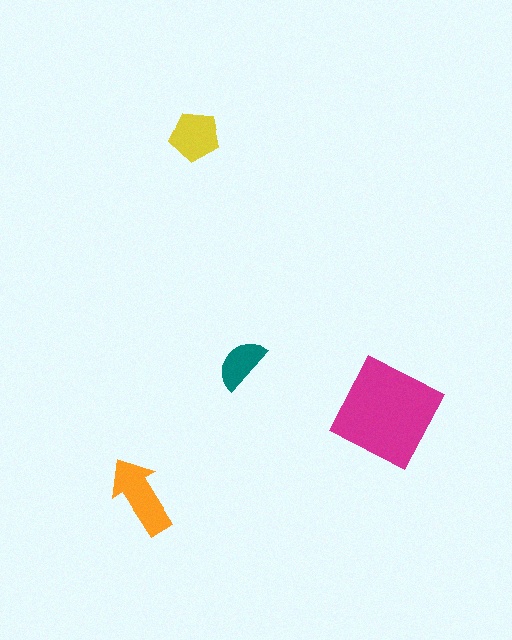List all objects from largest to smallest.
The magenta square, the orange arrow, the yellow pentagon, the teal semicircle.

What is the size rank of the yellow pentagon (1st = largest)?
3rd.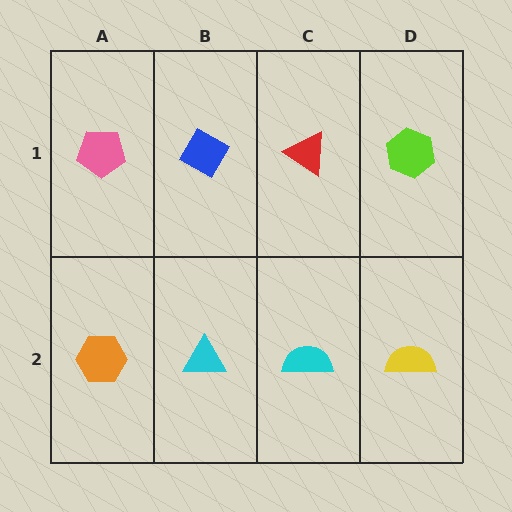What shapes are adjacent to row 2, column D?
A lime hexagon (row 1, column D), a cyan semicircle (row 2, column C).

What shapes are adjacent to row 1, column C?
A cyan semicircle (row 2, column C), a blue diamond (row 1, column B), a lime hexagon (row 1, column D).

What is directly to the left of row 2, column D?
A cyan semicircle.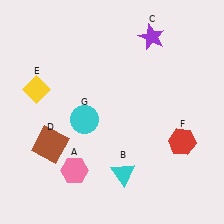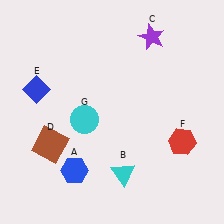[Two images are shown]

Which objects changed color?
A changed from pink to blue. E changed from yellow to blue.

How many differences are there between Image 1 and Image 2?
There are 2 differences between the two images.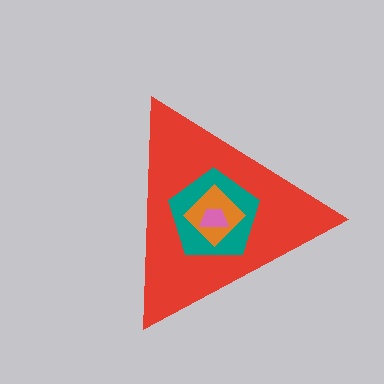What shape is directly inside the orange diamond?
The pink trapezoid.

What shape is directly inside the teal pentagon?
The orange diamond.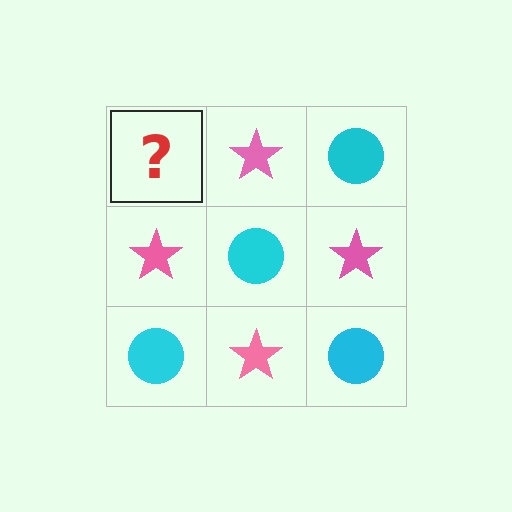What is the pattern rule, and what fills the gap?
The rule is that it alternates cyan circle and pink star in a checkerboard pattern. The gap should be filled with a cyan circle.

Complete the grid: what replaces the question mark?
The question mark should be replaced with a cyan circle.